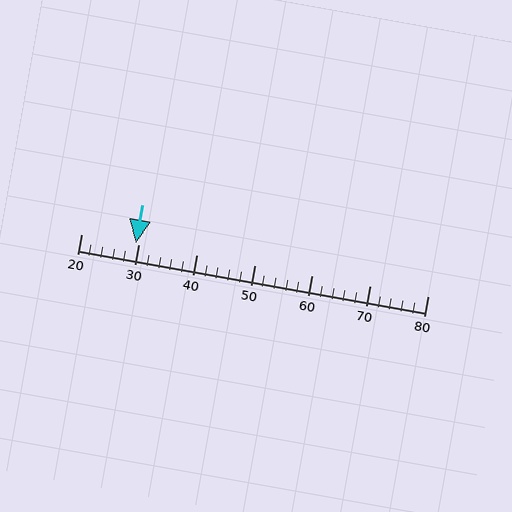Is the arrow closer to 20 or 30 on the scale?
The arrow is closer to 30.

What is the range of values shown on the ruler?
The ruler shows values from 20 to 80.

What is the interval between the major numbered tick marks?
The major tick marks are spaced 10 units apart.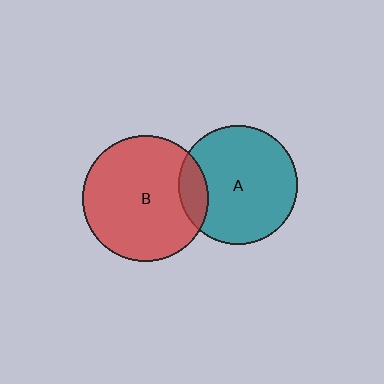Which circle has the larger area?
Circle B (red).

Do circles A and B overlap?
Yes.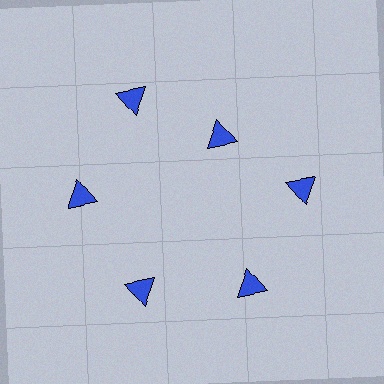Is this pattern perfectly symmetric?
No. The 6 blue triangles are arranged in a ring, but one element near the 1 o'clock position is pulled inward toward the center, breaking the 6-fold rotational symmetry.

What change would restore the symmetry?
The symmetry would be restored by moving it outward, back onto the ring so that all 6 triangles sit at equal angles and equal distance from the center.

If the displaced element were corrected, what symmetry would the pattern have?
It would have 6-fold rotational symmetry — the pattern would map onto itself every 60 degrees.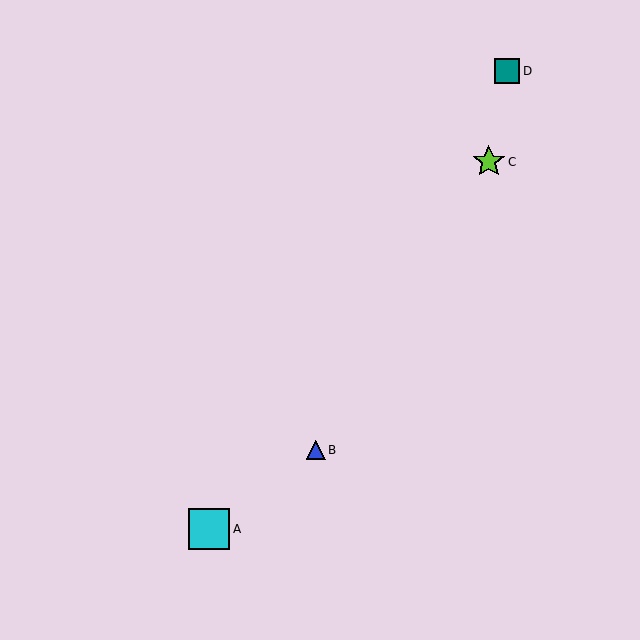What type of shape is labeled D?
Shape D is a teal square.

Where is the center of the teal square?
The center of the teal square is at (507, 71).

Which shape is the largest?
The cyan square (labeled A) is the largest.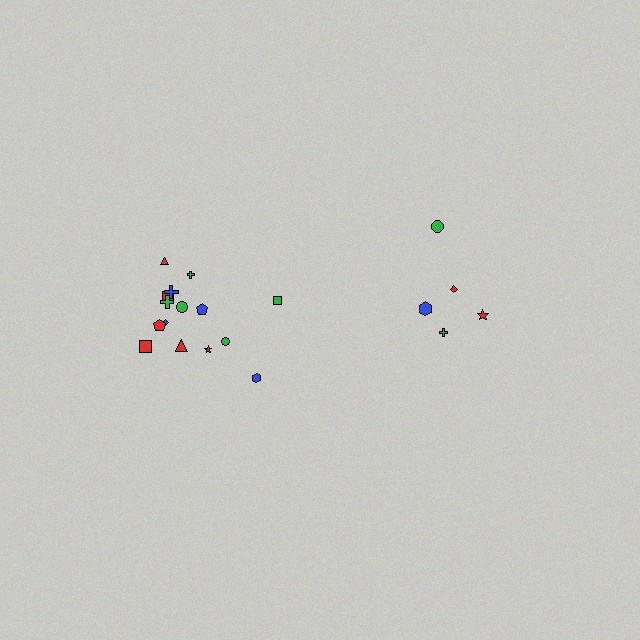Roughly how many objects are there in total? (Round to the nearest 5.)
Roughly 20 objects in total.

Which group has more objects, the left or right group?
The left group.